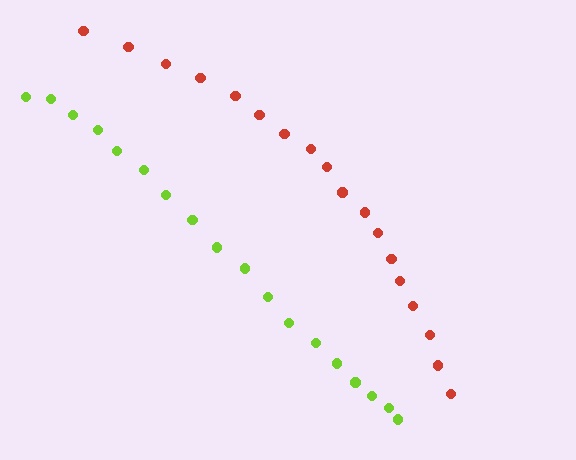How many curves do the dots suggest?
There are 2 distinct paths.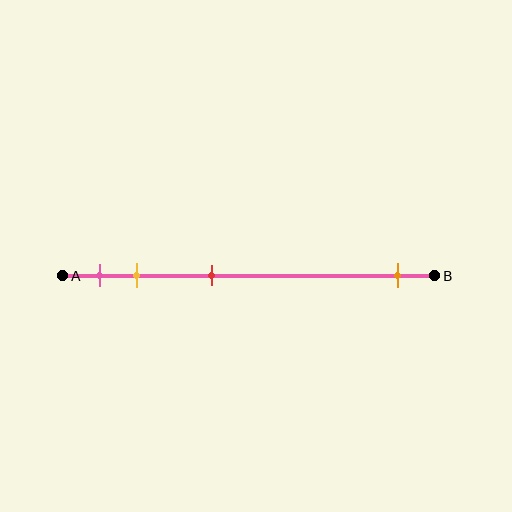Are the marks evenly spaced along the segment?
No, the marks are not evenly spaced.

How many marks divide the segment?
There are 4 marks dividing the segment.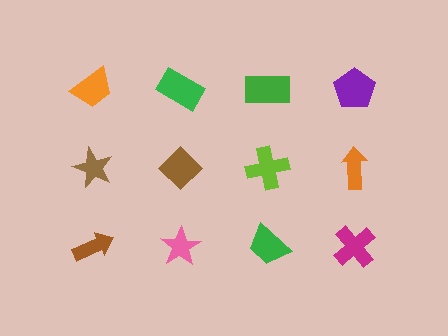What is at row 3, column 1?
A brown arrow.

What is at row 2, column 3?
A lime cross.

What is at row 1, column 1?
An orange trapezoid.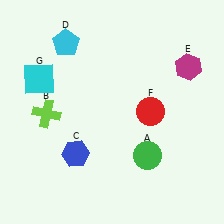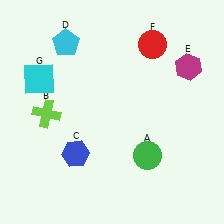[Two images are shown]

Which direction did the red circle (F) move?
The red circle (F) moved up.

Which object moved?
The red circle (F) moved up.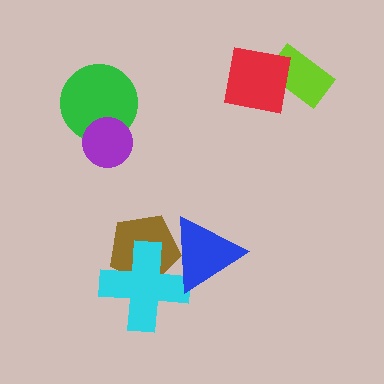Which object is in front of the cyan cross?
The blue triangle is in front of the cyan cross.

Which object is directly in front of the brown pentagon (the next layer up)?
The cyan cross is directly in front of the brown pentagon.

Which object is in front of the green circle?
The purple circle is in front of the green circle.